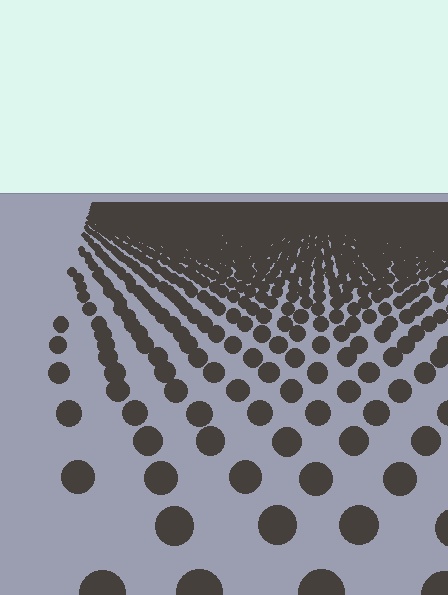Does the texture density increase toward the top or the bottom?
Density increases toward the top.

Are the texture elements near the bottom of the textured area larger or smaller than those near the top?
Larger. Near the bottom, elements are closer to the viewer and appear at a bigger on-screen size.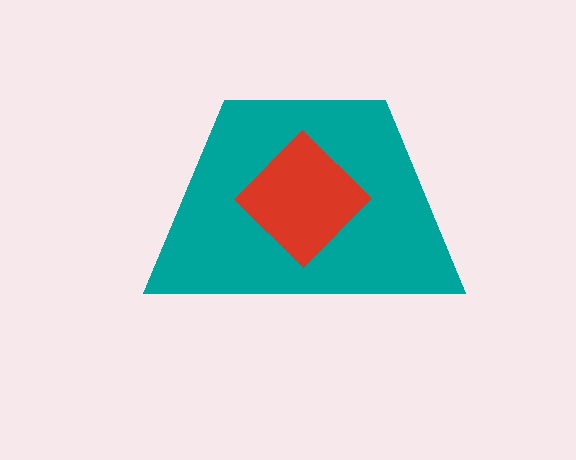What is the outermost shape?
The teal trapezoid.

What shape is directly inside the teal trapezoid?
The red diamond.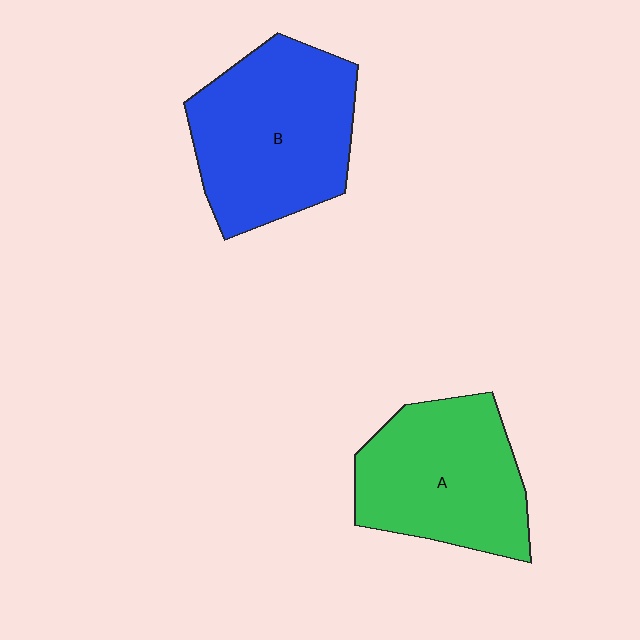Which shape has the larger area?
Shape B (blue).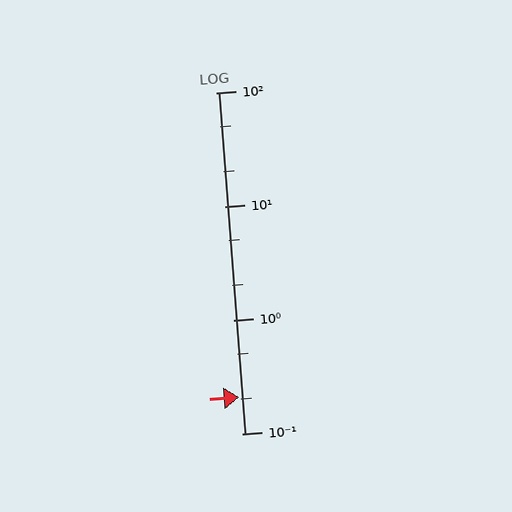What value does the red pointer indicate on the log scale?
The pointer indicates approximately 0.21.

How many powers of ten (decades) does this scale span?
The scale spans 3 decades, from 0.1 to 100.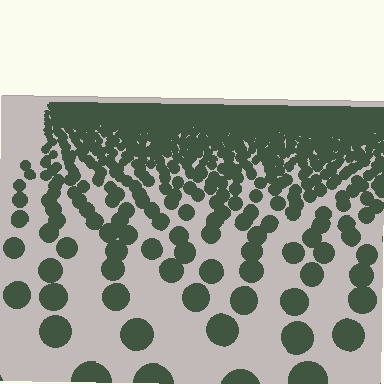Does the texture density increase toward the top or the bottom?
Density increases toward the top.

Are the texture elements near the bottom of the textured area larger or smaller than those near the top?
Larger. Near the bottom, elements are closer to the viewer and appear at a bigger on-screen size.